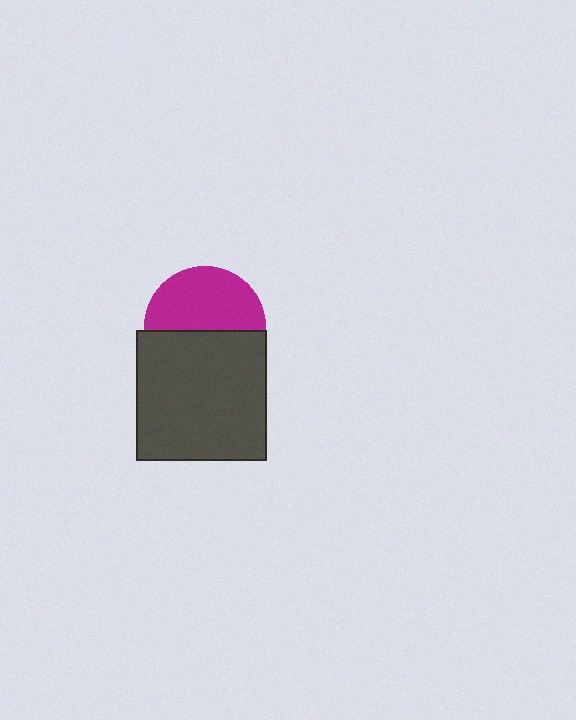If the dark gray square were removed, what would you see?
You would see the complete magenta circle.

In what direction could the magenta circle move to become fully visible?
The magenta circle could move up. That would shift it out from behind the dark gray square entirely.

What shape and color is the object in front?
The object in front is a dark gray square.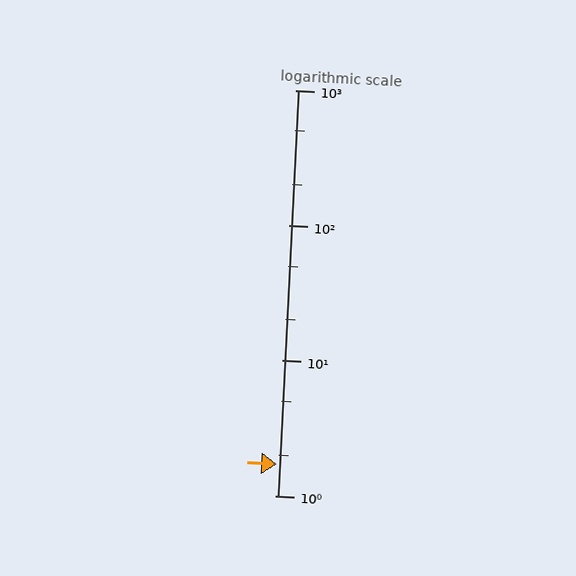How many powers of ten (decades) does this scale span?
The scale spans 3 decades, from 1 to 1000.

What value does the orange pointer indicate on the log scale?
The pointer indicates approximately 1.7.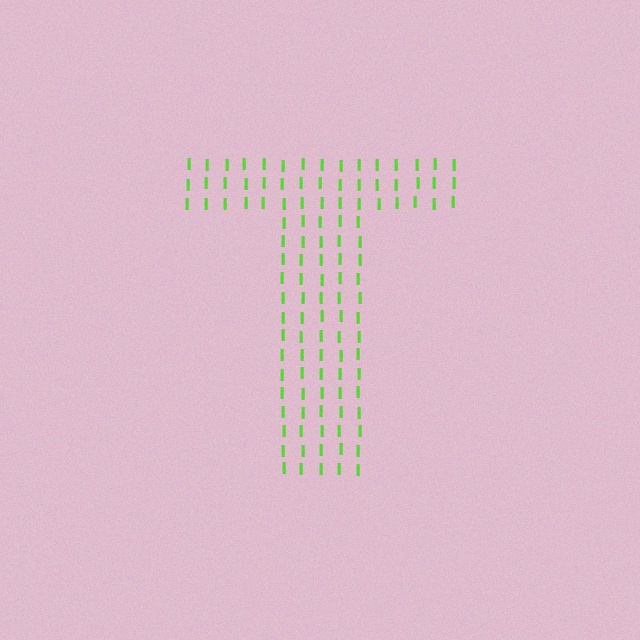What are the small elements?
The small elements are letter I's.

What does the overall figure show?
The overall figure shows the letter T.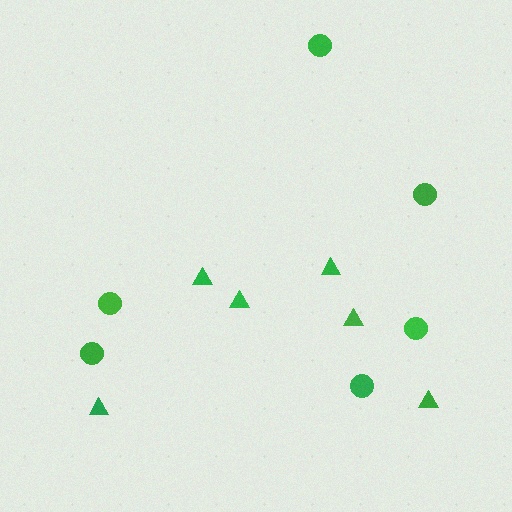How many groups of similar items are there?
There are 2 groups: one group of circles (6) and one group of triangles (6).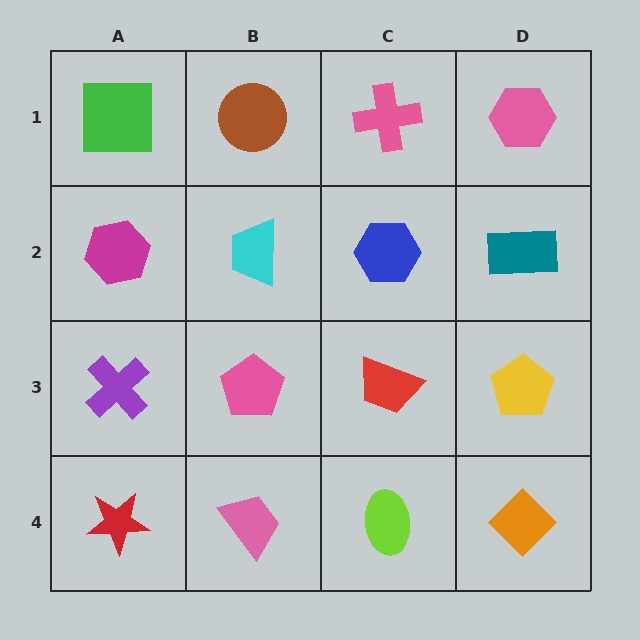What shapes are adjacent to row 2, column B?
A brown circle (row 1, column B), a pink pentagon (row 3, column B), a magenta hexagon (row 2, column A), a blue hexagon (row 2, column C).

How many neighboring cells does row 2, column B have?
4.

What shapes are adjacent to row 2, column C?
A pink cross (row 1, column C), a red trapezoid (row 3, column C), a cyan trapezoid (row 2, column B), a teal rectangle (row 2, column D).